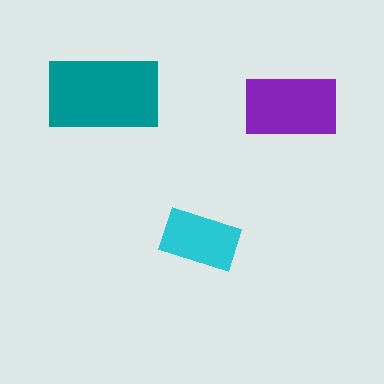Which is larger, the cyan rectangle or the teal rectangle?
The teal one.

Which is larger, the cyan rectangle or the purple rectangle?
The purple one.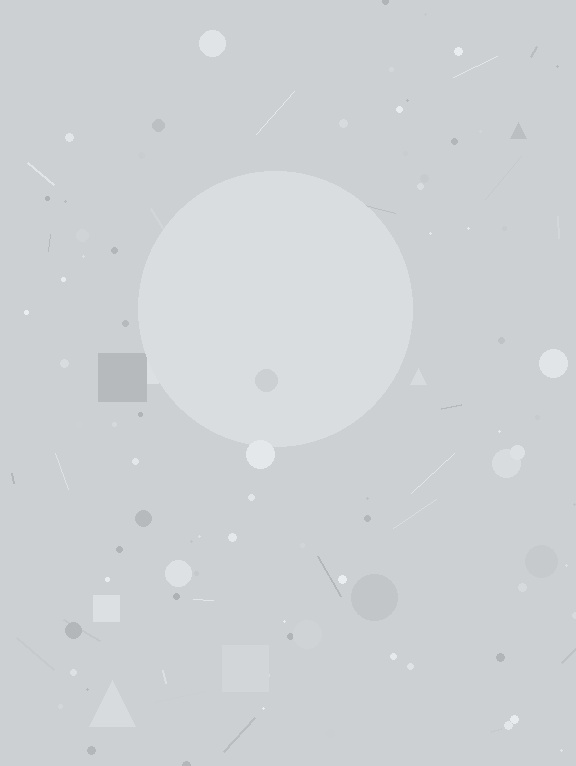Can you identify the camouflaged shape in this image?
The camouflaged shape is a circle.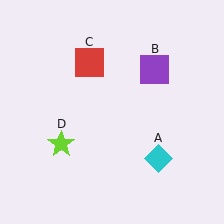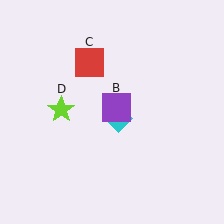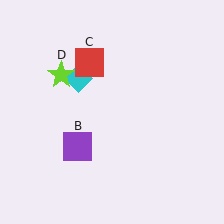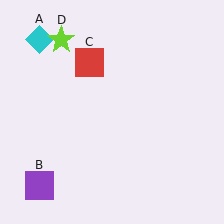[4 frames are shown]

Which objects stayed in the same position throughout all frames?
Red square (object C) remained stationary.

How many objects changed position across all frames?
3 objects changed position: cyan diamond (object A), purple square (object B), lime star (object D).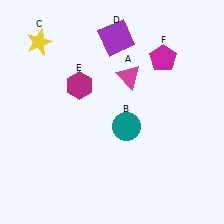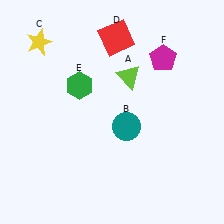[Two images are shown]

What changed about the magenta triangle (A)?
In Image 1, A is magenta. In Image 2, it changed to lime.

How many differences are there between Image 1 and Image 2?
There are 3 differences between the two images.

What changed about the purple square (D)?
In Image 1, D is purple. In Image 2, it changed to red.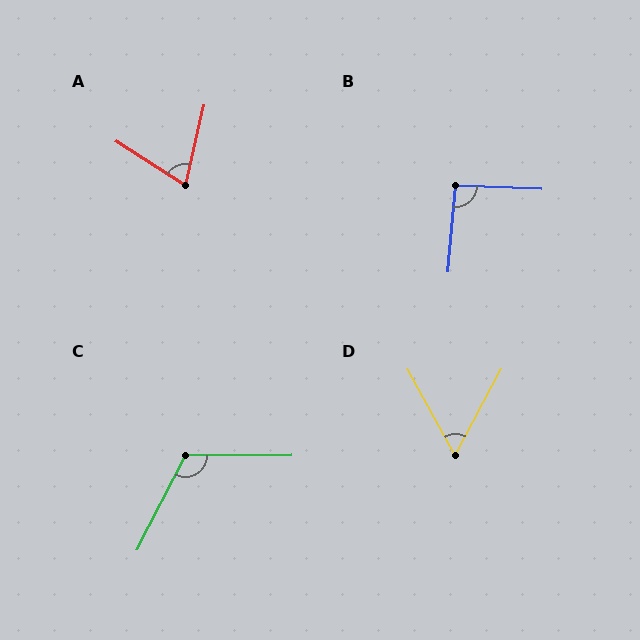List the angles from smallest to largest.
D (57°), A (70°), B (92°), C (118°).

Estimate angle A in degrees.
Approximately 70 degrees.